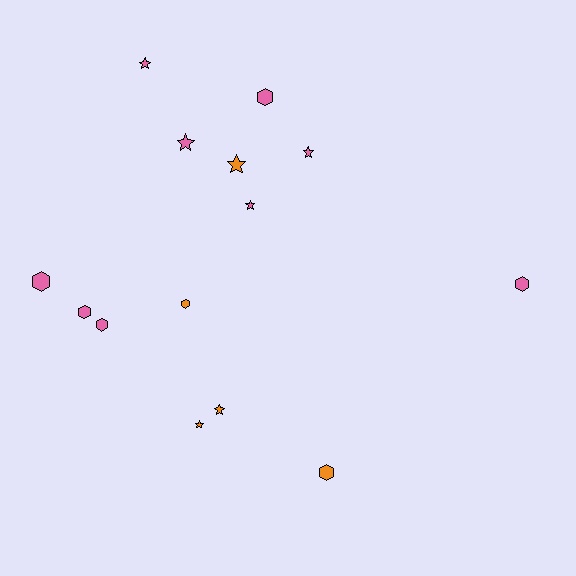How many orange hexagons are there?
There are 2 orange hexagons.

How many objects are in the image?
There are 14 objects.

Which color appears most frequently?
Pink, with 9 objects.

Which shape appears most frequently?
Hexagon, with 7 objects.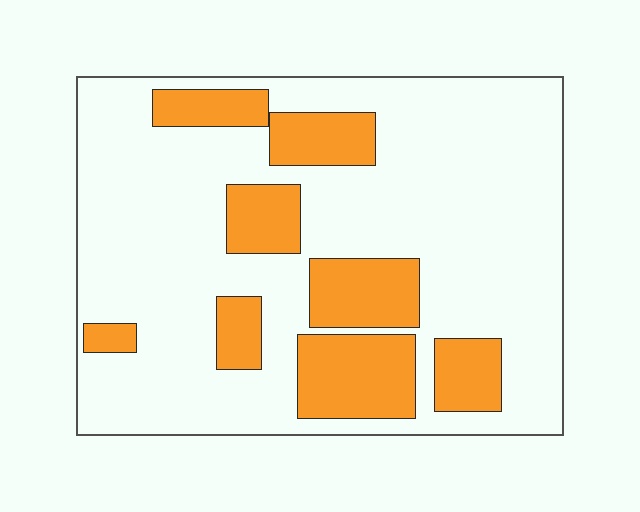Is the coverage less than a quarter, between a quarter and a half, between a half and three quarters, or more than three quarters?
Less than a quarter.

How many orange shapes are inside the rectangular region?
8.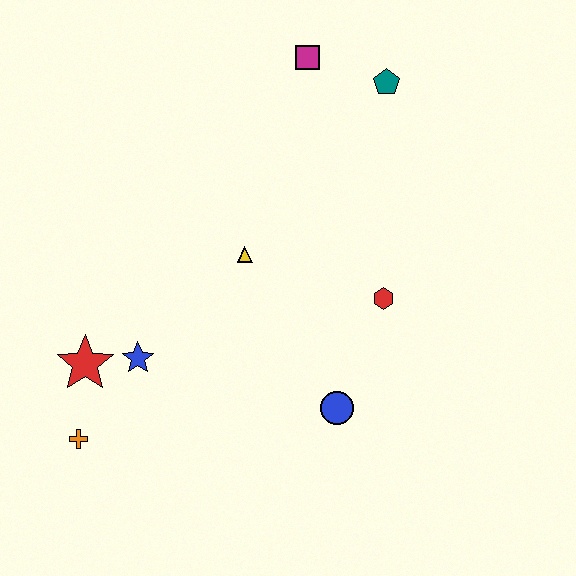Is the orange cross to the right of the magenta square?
No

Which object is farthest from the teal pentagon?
The orange cross is farthest from the teal pentagon.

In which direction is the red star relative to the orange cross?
The red star is above the orange cross.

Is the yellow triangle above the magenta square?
No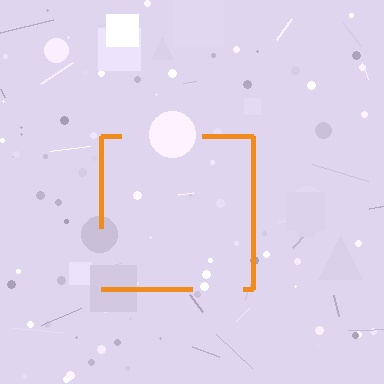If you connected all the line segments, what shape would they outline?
They would outline a square.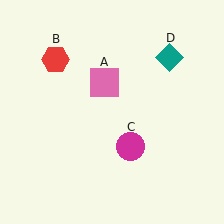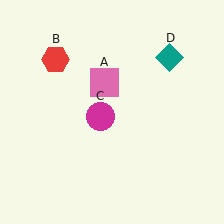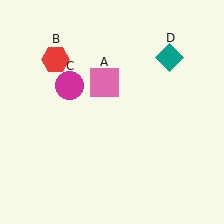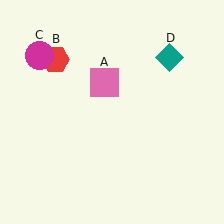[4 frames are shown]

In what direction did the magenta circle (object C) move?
The magenta circle (object C) moved up and to the left.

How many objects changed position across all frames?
1 object changed position: magenta circle (object C).